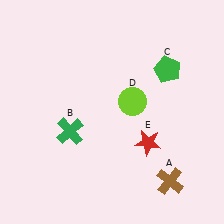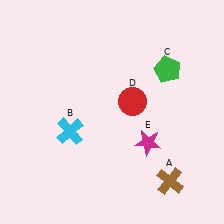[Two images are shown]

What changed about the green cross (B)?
In Image 1, B is green. In Image 2, it changed to cyan.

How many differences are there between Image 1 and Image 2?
There are 3 differences between the two images.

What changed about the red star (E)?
In Image 1, E is red. In Image 2, it changed to magenta.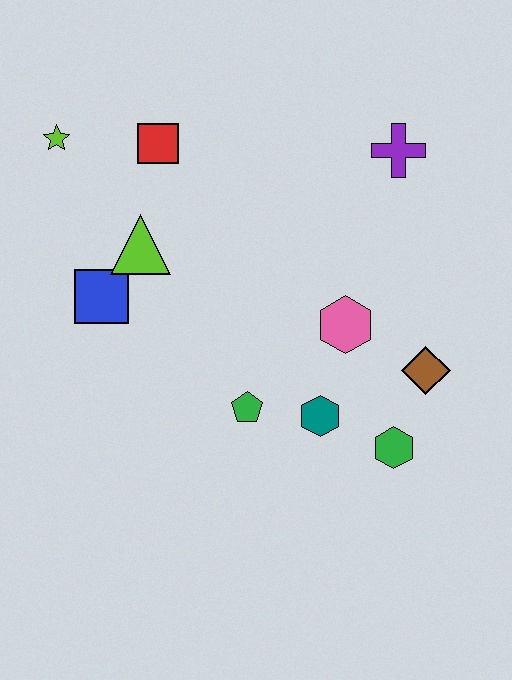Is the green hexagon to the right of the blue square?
Yes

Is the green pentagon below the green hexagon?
No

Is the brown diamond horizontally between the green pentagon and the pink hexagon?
No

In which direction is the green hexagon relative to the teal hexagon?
The green hexagon is to the right of the teal hexagon.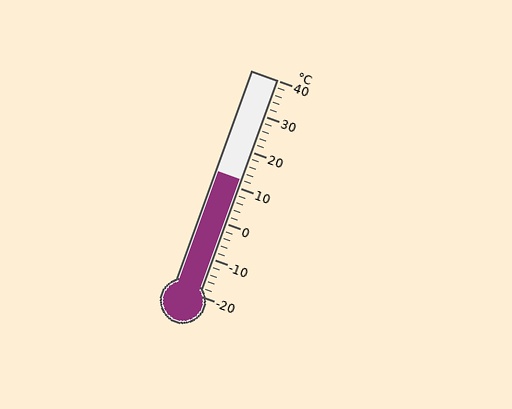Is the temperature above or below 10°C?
The temperature is above 10°C.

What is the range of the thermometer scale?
The thermometer scale ranges from -20°C to 40°C.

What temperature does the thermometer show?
The thermometer shows approximately 12°C.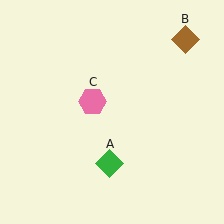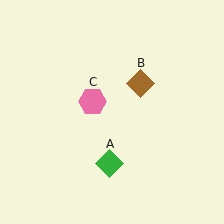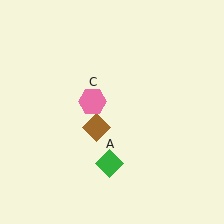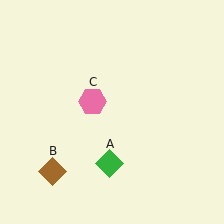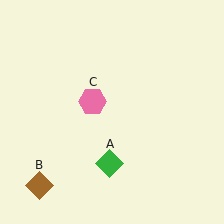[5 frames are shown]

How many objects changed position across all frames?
1 object changed position: brown diamond (object B).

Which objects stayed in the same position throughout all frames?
Green diamond (object A) and pink hexagon (object C) remained stationary.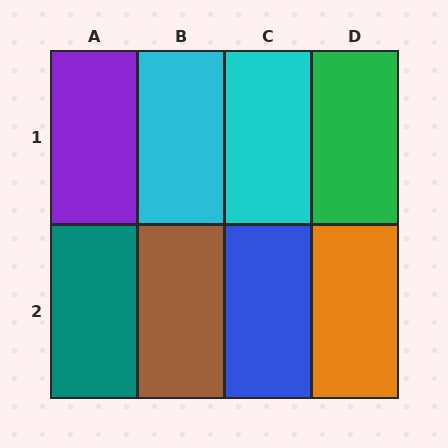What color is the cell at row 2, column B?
Brown.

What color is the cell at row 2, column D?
Orange.